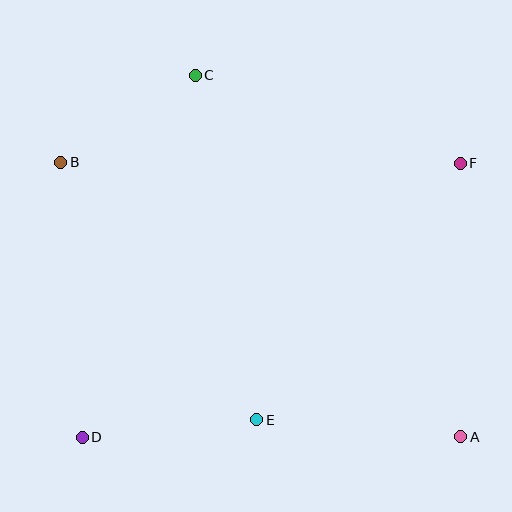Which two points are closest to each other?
Points B and C are closest to each other.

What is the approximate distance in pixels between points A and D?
The distance between A and D is approximately 378 pixels.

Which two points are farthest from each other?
Points A and B are farthest from each other.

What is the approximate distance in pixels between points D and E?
The distance between D and E is approximately 176 pixels.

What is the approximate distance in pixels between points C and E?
The distance between C and E is approximately 350 pixels.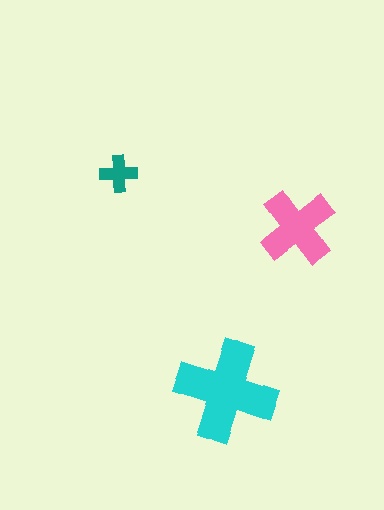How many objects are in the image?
There are 3 objects in the image.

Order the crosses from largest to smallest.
the cyan one, the pink one, the teal one.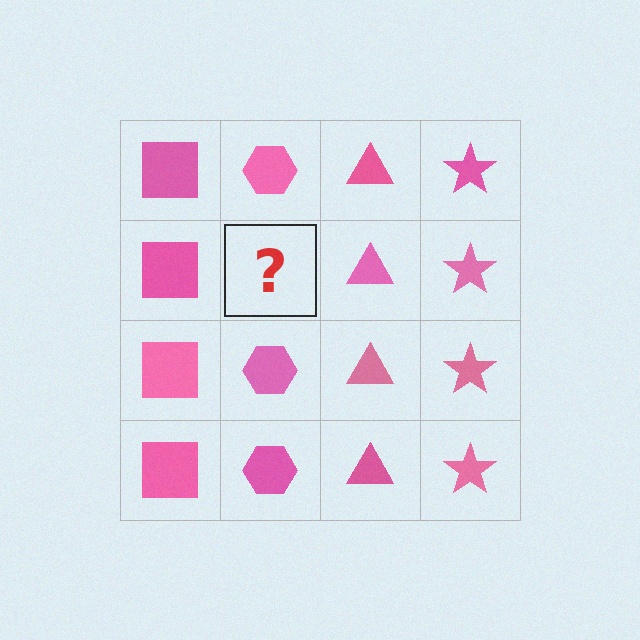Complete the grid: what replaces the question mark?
The question mark should be replaced with a pink hexagon.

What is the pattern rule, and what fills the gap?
The rule is that each column has a consistent shape. The gap should be filled with a pink hexagon.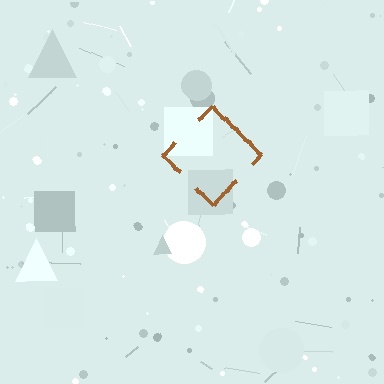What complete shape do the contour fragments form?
The contour fragments form a diamond.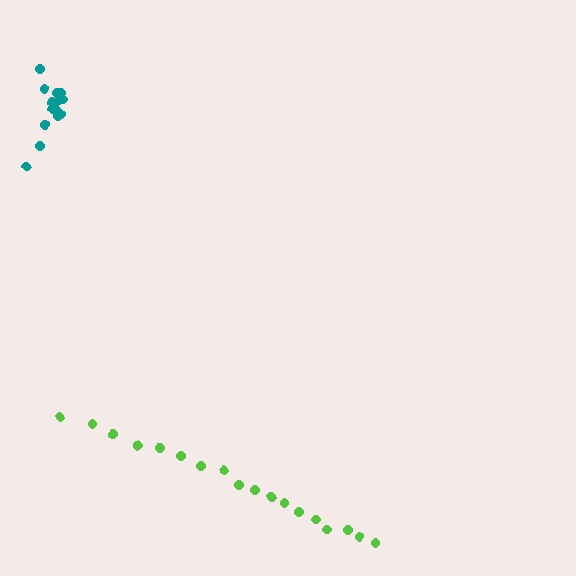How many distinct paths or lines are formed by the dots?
There are 2 distinct paths.